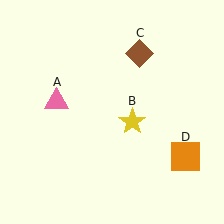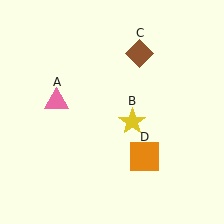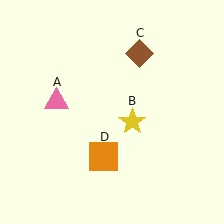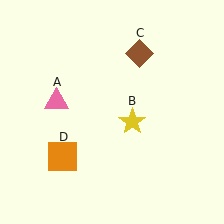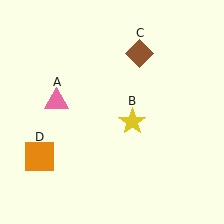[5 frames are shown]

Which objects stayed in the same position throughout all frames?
Pink triangle (object A) and yellow star (object B) and brown diamond (object C) remained stationary.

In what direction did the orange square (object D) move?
The orange square (object D) moved left.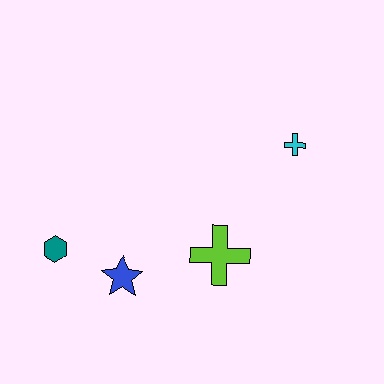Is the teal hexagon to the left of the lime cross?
Yes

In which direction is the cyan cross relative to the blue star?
The cyan cross is to the right of the blue star.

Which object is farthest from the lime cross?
The teal hexagon is farthest from the lime cross.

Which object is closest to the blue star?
The teal hexagon is closest to the blue star.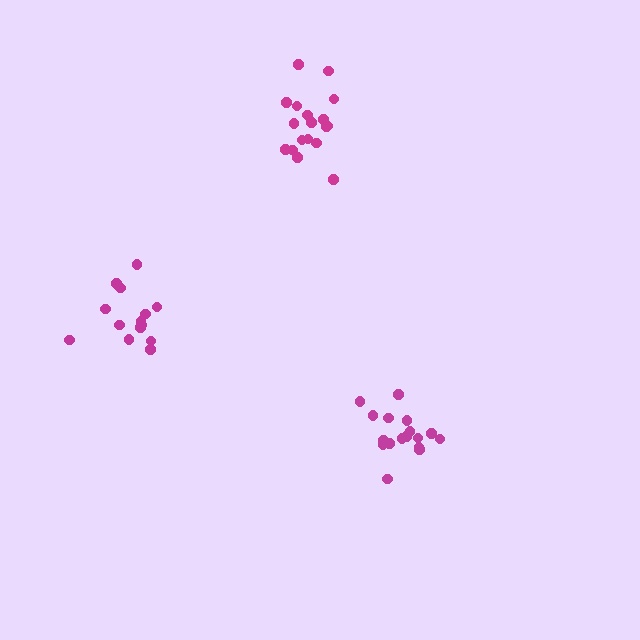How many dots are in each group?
Group 1: 14 dots, Group 2: 17 dots, Group 3: 18 dots (49 total).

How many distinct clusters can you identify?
There are 3 distinct clusters.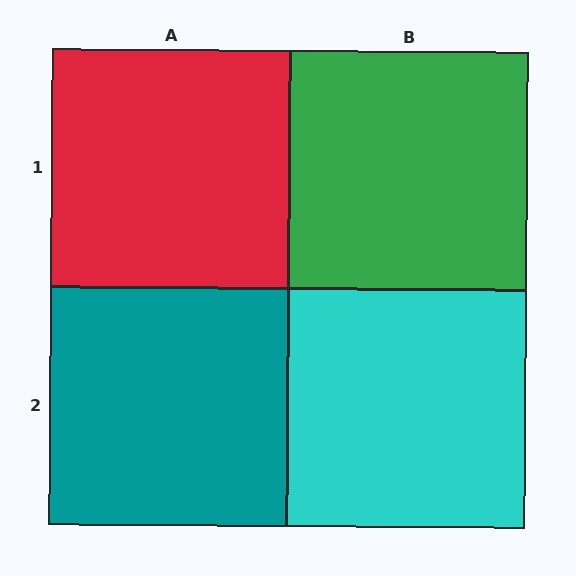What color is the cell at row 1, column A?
Red.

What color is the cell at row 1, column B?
Green.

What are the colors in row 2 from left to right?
Teal, cyan.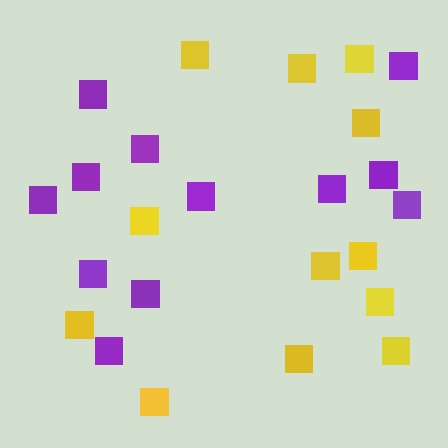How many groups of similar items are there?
There are 2 groups: one group of purple squares (12) and one group of yellow squares (12).